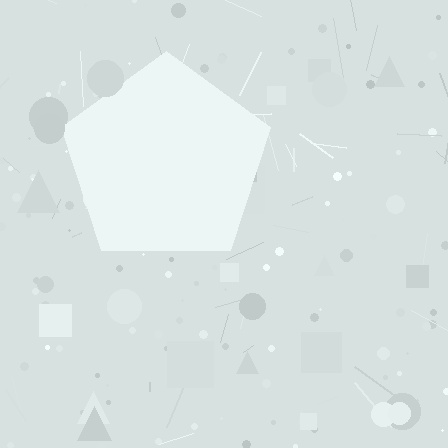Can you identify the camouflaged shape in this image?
The camouflaged shape is a pentagon.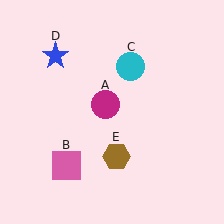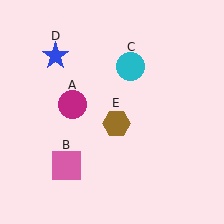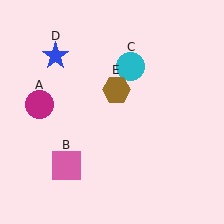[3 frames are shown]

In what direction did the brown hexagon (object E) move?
The brown hexagon (object E) moved up.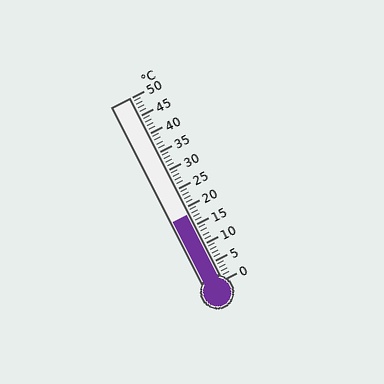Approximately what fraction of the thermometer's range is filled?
The thermometer is filled to approximately 35% of its range.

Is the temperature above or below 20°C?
The temperature is below 20°C.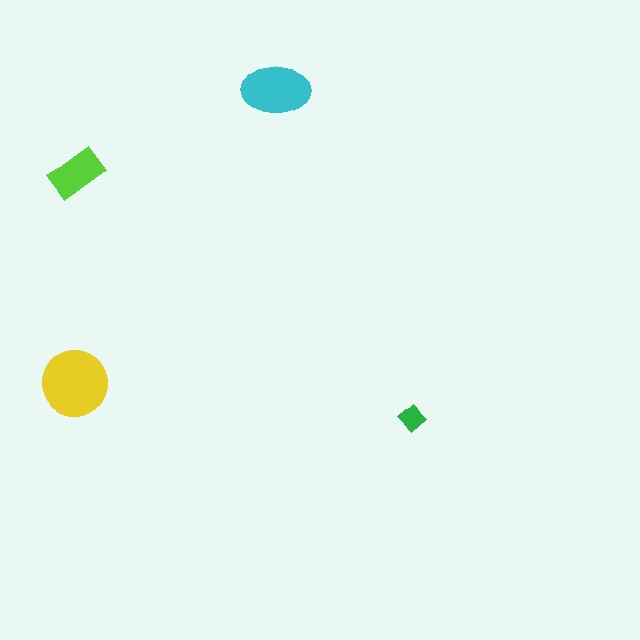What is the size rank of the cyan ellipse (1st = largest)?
2nd.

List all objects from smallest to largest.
The green diamond, the lime rectangle, the cyan ellipse, the yellow circle.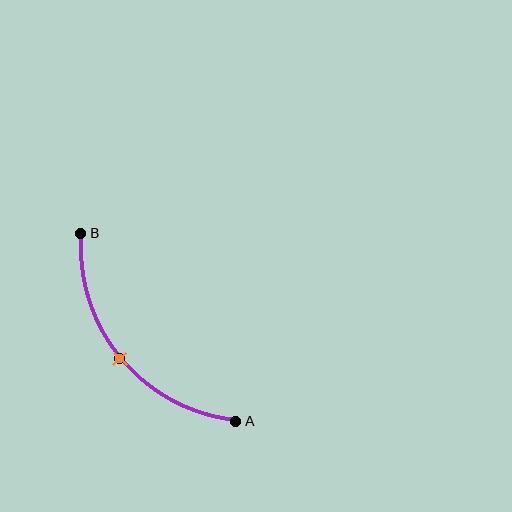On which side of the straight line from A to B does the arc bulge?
The arc bulges below and to the left of the straight line connecting A and B.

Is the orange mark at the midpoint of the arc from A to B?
Yes. The orange mark lies on the arc at equal arc-length from both A and B — it is the arc midpoint.